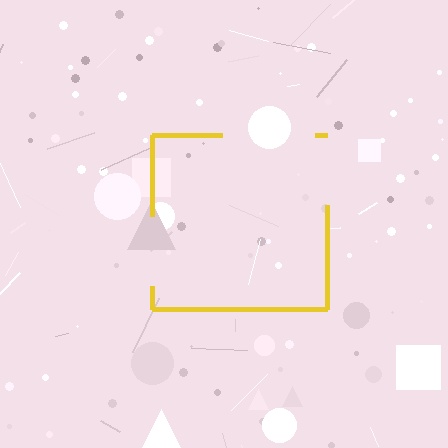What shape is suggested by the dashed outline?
The dashed outline suggests a square.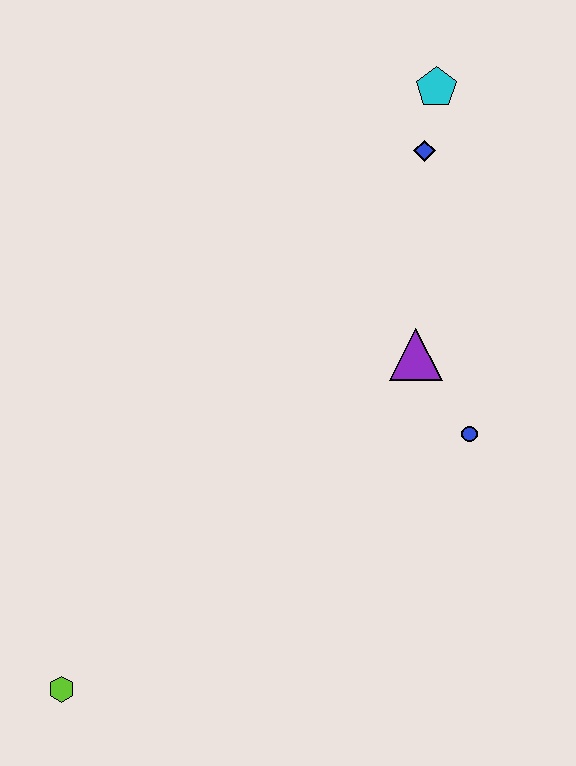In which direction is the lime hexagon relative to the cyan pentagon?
The lime hexagon is below the cyan pentagon.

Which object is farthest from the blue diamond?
The lime hexagon is farthest from the blue diamond.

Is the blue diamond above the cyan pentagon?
No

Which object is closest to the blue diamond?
The cyan pentagon is closest to the blue diamond.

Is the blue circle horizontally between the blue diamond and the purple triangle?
No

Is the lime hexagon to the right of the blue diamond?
No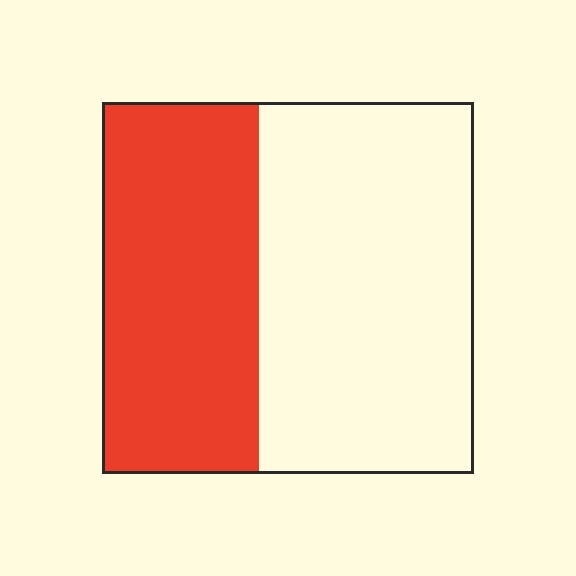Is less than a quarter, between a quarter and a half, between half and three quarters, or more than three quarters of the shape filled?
Between a quarter and a half.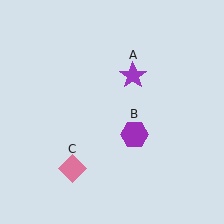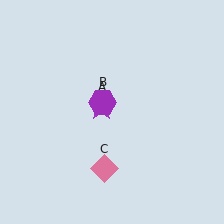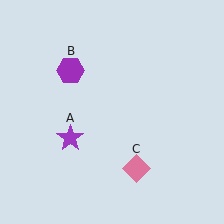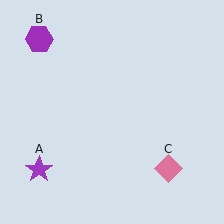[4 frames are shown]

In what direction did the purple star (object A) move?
The purple star (object A) moved down and to the left.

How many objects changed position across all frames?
3 objects changed position: purple star (object A), purple hexagon (object B), pink diamond (object C).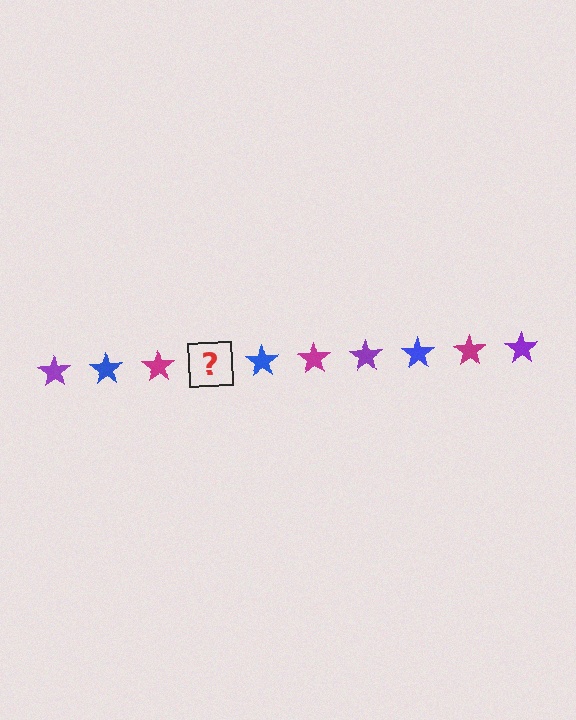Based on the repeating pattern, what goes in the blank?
The blank should be a purple star.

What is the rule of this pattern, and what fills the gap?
The rule is that the pattern cycles through purple, blue, magenta stars. The gap should be filled with a purple star.